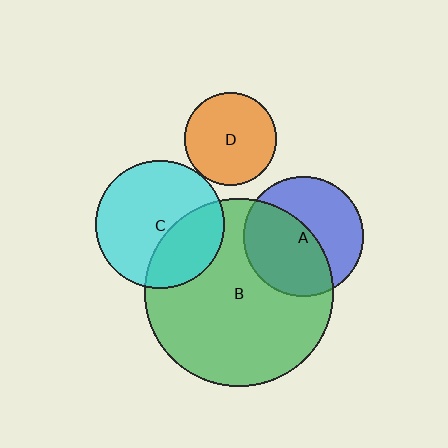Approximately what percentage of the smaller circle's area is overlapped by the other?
Approximately 35%.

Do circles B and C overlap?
Yes.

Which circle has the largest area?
Circle B (green).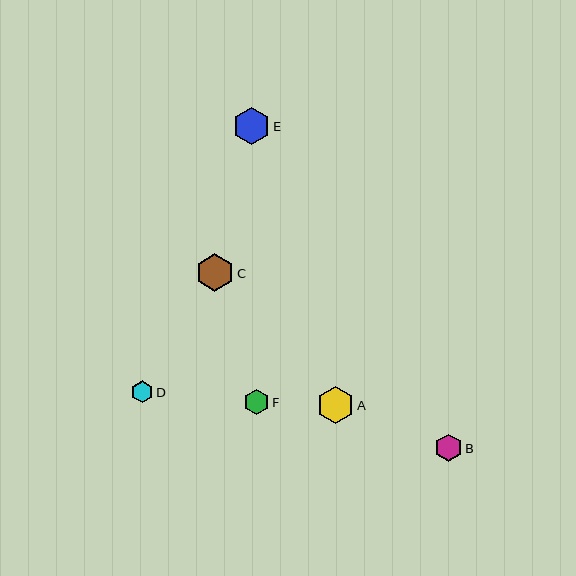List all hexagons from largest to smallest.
From largest to smallest: C, E, A, B, F, D.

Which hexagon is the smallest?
Hexagon D is the smallest with a size of approximately 22 pixels.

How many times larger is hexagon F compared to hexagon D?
Hexagon F is approximately 1.1 times the size of hexagon D.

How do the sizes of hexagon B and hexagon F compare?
Hexagon B and hexagon F are approximately the same size.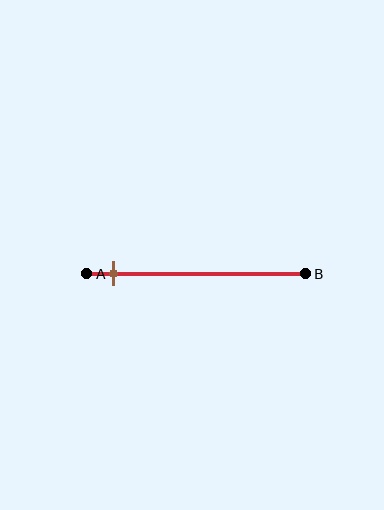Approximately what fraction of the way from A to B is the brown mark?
The brown mark is approximately 10% of the way from A to B.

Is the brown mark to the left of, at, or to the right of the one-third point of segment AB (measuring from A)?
The brown mark is to the left of the one-third point of segment AB.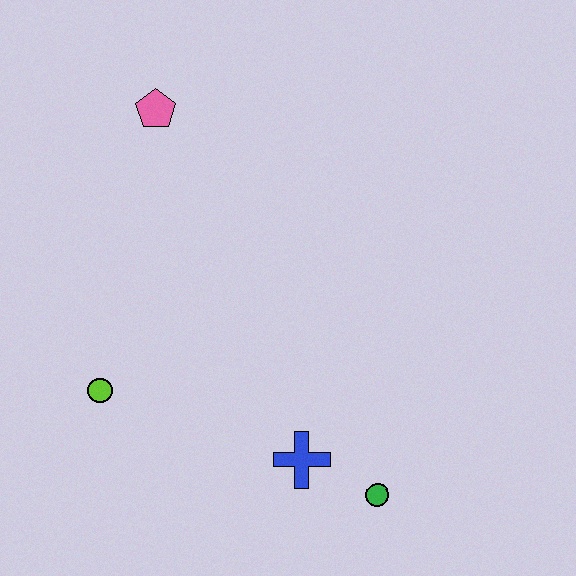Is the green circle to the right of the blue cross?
Yes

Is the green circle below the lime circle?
Yes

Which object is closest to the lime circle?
The blue cross is closest to the lime circle.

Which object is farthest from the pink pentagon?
The green circle is farthest from the pink pentagon.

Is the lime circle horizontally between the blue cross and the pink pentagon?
No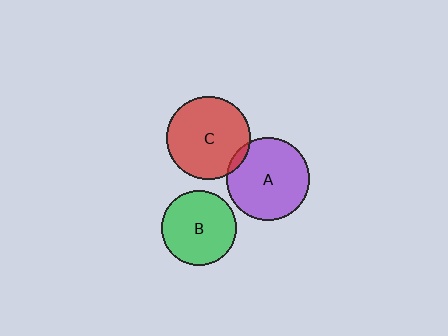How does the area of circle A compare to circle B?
Approximately 1.2 times.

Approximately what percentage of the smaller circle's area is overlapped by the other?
Approximately 5%.